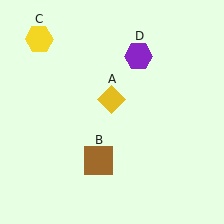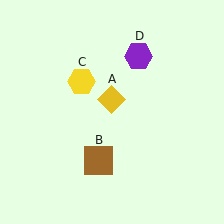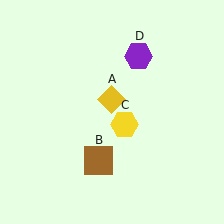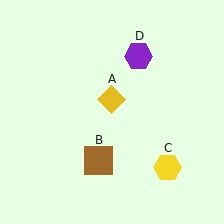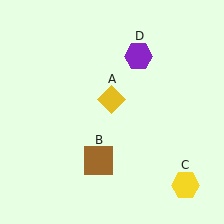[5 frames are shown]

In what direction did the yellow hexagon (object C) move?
The yellow hexagon (object C) moved down and to the right.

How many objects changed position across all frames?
1 object changed position: yellow hexagon (object C).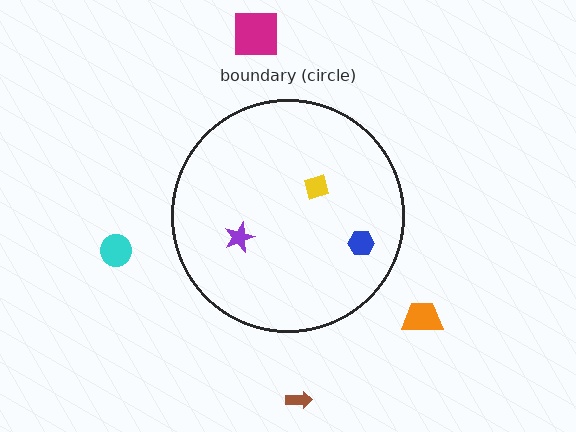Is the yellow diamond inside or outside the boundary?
Inside.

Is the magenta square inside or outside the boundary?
Outside.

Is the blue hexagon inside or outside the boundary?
Inside.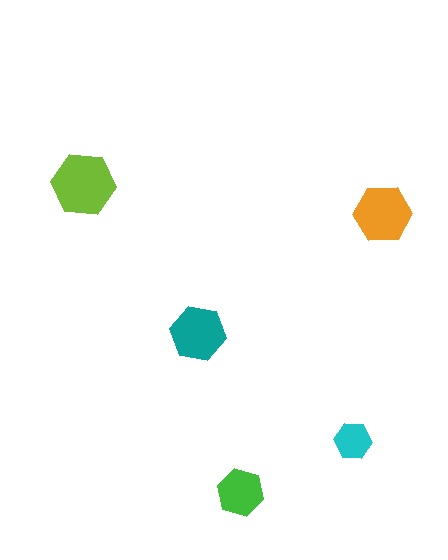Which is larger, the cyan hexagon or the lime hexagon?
The lime one.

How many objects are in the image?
There are 5 objects in the image.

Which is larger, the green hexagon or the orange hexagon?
The orange one.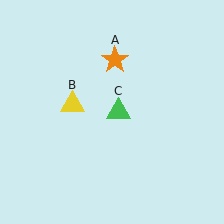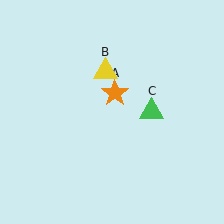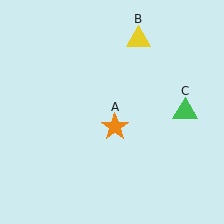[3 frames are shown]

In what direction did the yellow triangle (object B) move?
The yellow triangle (object B) moved up and to the right.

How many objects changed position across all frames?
3 objects changed position: orange star (object A), yellow triangle (object B), green triangle (object C).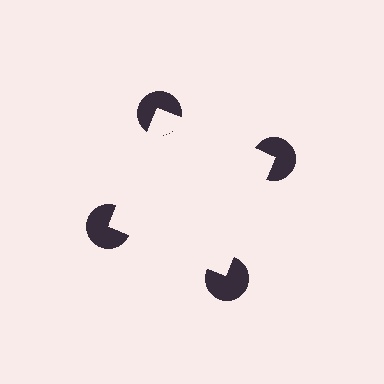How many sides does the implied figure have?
4 sides.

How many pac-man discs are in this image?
There are 4 — one at each vertex of the illusory square.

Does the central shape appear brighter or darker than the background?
It typically appears slightly brighter than the background, even though no actual brightness change is drawn.